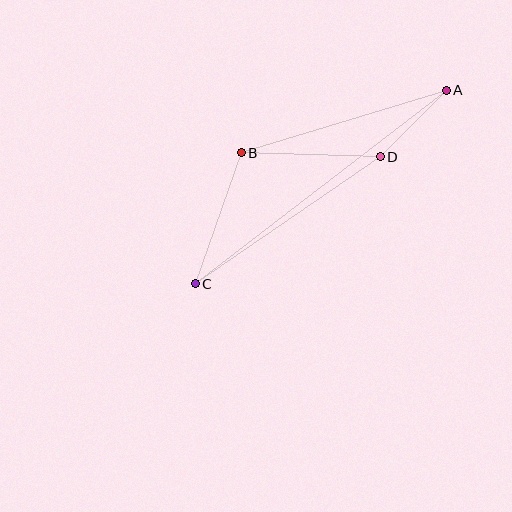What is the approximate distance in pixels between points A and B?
The distance between A and B is approximately 214 pixels.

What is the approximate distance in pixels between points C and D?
The distance between C and D is approximately 224 pixels.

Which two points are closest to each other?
Points A and D are closest to each other.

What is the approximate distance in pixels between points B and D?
The distance between B and D is approximately 139 pixels.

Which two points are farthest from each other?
Points A and C are farthest from each other.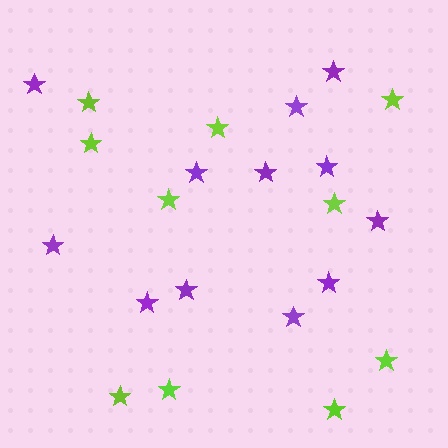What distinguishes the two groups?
There are 2 groups: one group of purple stars (12) and one group of lime stars (10).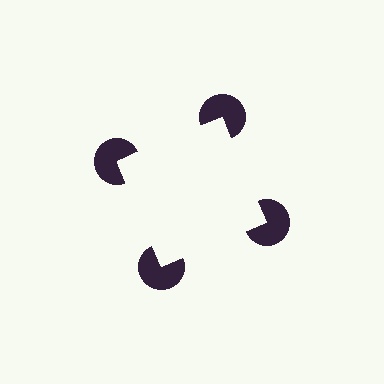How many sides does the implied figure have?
4 sides.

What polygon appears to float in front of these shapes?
An illusory square — its edges are inferred from the aligned wedge cuts in the pac-man discs, not physically drawn.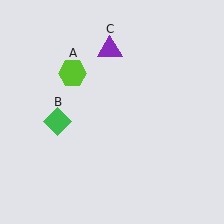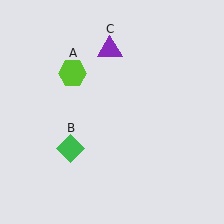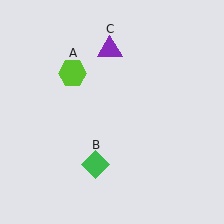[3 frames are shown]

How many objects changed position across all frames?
1 object changed position: green diamond (object B).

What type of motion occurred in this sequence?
The green diamond (object B) rotated counterclockwise around the center of the scene.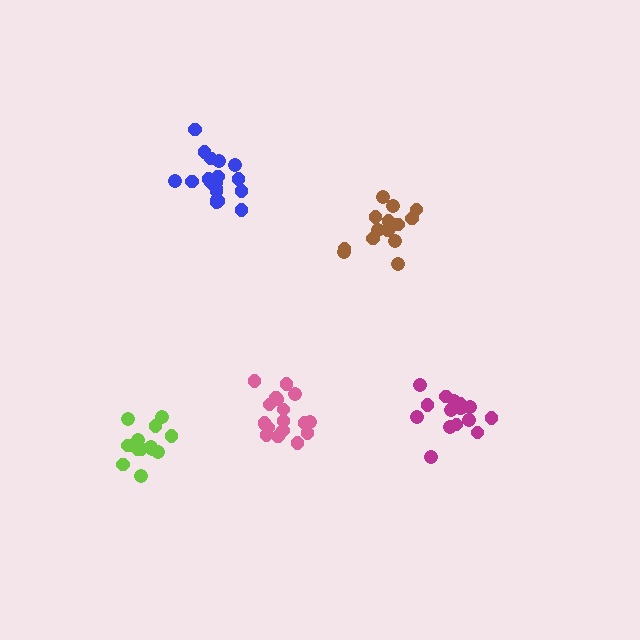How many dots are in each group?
Group 1: 19 dots, Group 2: 18 dots, Group 3: 15 dots, Group 4: 14 dots, Group 5: 16 dots (82 total).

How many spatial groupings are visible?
There are 5 spatial groupings.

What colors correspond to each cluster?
The clusters are colored: blue, pink, brown, lime, magenta.